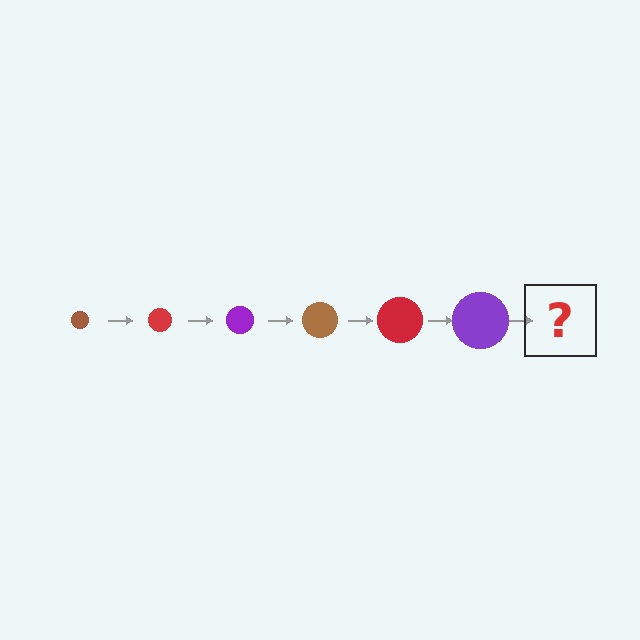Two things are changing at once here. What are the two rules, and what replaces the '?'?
The two rules are that the circle grows larger each step and the color cycles through brown, red, and purple. The '?' should be a brown circle, larger than the previous one.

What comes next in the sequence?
The next element should be a brown circle, larger than the previous one.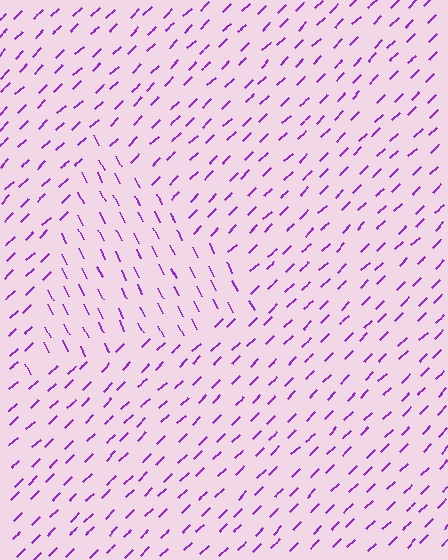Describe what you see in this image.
The image is filled with small purple line segments. A triangle region in the image has lines oriented differently from the surrounding lines, creating a visible texture boundary.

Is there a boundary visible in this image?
Yes, there is a texture boundary formed by a change in line orientation.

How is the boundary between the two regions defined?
The boundary is defined purely by a change in line orientation (approximately 72 degrees difference). All lines are the same color and thickness.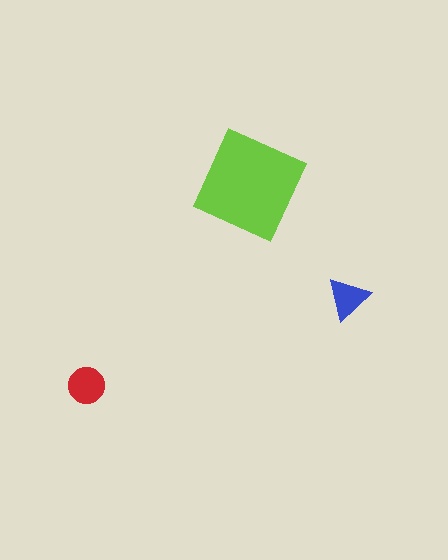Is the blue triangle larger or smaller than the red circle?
Smaller.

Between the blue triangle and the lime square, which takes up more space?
The lime square.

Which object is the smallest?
The blue triangle.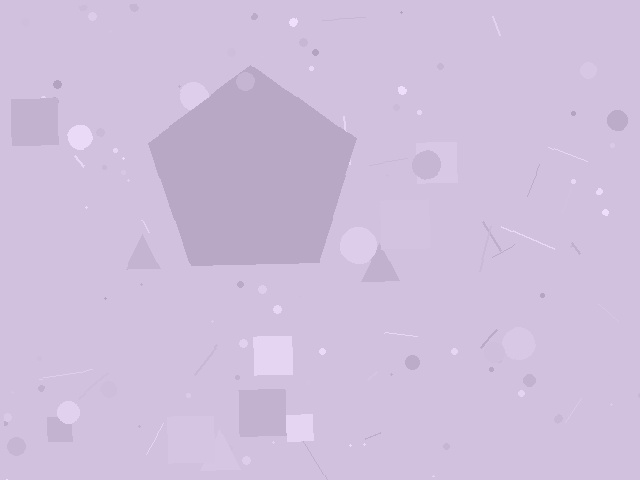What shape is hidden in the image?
A pentagon is hidden in the image.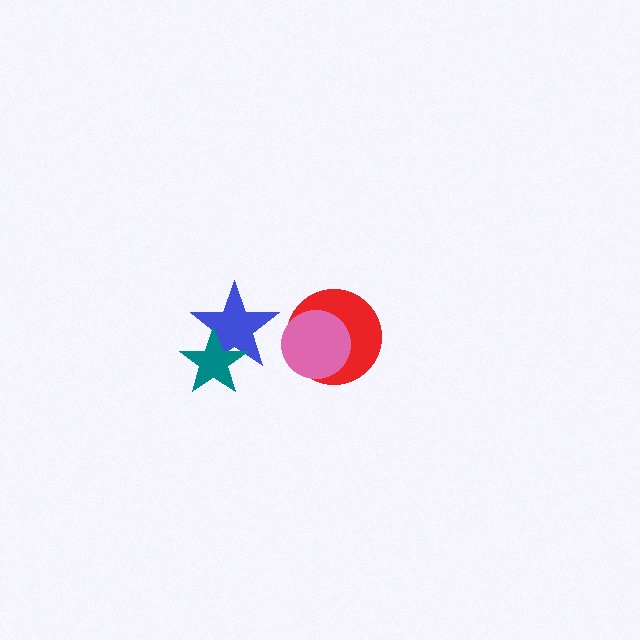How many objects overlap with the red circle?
1 object overlaps with the red circle.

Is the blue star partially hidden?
Yes, it is partially covered by another shape.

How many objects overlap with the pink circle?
1 object overlaps with the pink circle.